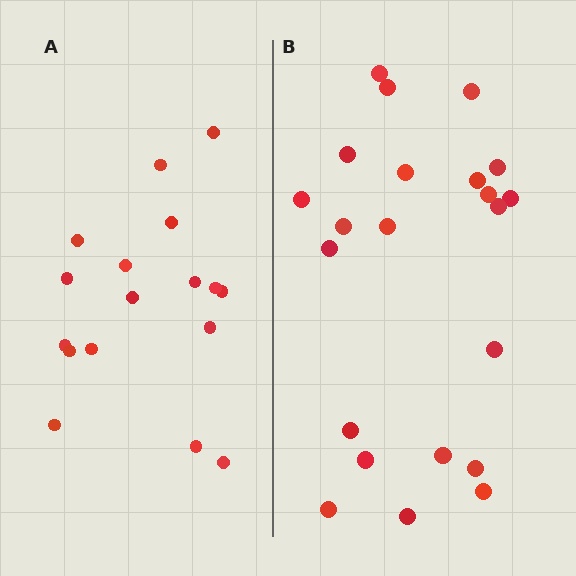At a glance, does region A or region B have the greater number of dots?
Region B (the right region) has more dots.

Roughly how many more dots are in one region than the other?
Region B has about 5 more dots than region A.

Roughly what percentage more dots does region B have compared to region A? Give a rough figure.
About 30% more.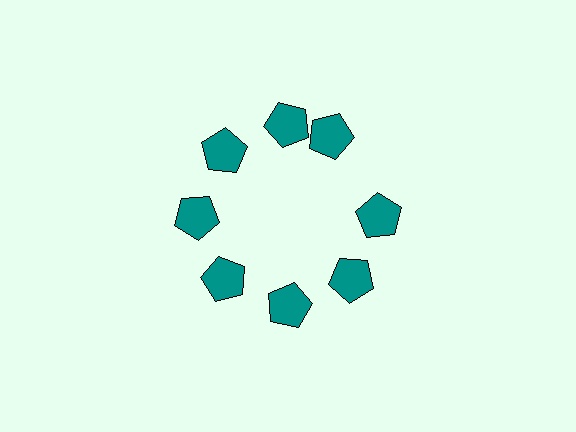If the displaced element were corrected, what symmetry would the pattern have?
It would have 8-fold rotational symmetry — the pattern would map onto itself every 45 degrees.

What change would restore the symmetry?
The symmetry would be restored by rotating it back into even spacing with its neighbors so that all 8 pentagons sit at equal angles and equal distance from the center.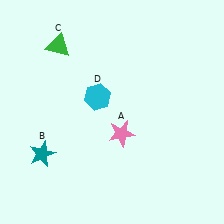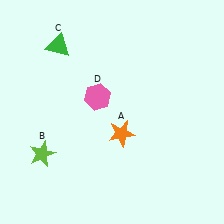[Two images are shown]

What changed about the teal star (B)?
In Image 1, B is teal. In Image 2, it changed to lime.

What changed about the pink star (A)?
In Image 1, A is pink. In Image 2, it changed to orange.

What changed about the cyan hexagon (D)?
In Image 1, D is cyan. In Image 2, it changed to pink.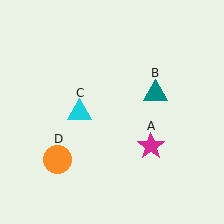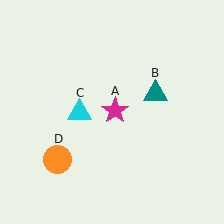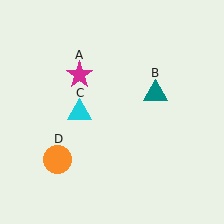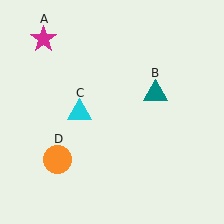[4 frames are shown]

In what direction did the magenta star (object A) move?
The magenta star (object A) moved up and to the left.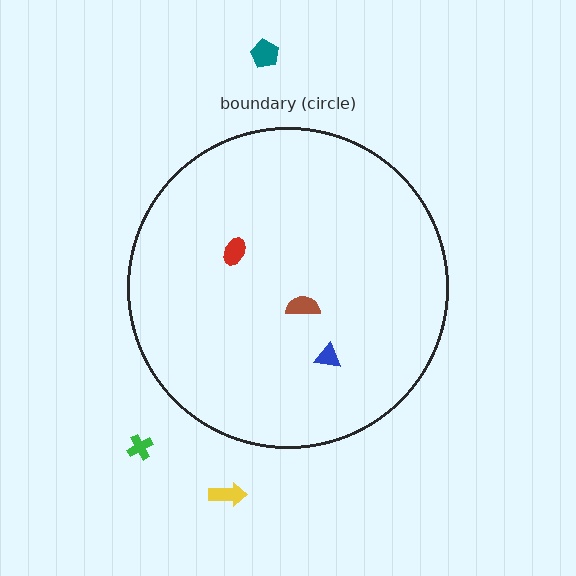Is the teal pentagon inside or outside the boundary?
Outside.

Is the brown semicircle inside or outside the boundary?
Inside.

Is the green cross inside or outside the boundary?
Outside.